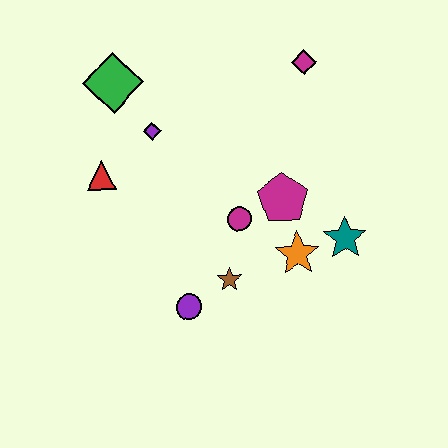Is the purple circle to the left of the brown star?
Yes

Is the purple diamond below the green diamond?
Yes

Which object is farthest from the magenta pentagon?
The green diamond is farthest from the magenta pentagon.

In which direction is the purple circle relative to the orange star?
The purple circle is to the left of the orange star.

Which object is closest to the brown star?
The purple circle is closest to the brown star.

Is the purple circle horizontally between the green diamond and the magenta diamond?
Yes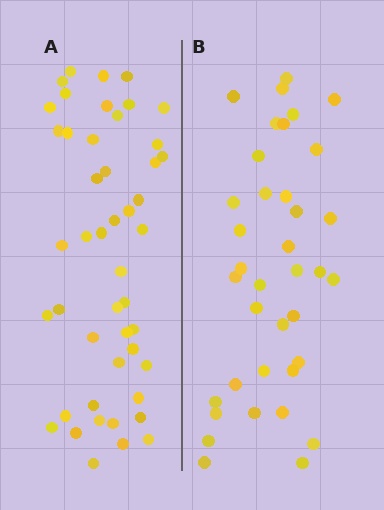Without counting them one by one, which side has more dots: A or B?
Region A (the left region) has more dots.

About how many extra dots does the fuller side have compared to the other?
Region A has roughly 10 or so more dots than region B.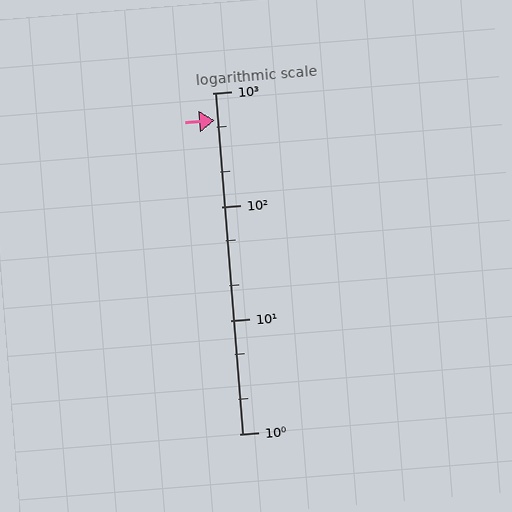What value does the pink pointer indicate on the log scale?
The pointer indicates approximately 570.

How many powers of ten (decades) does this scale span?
The scale spans 3 decades, from 1 to 1000.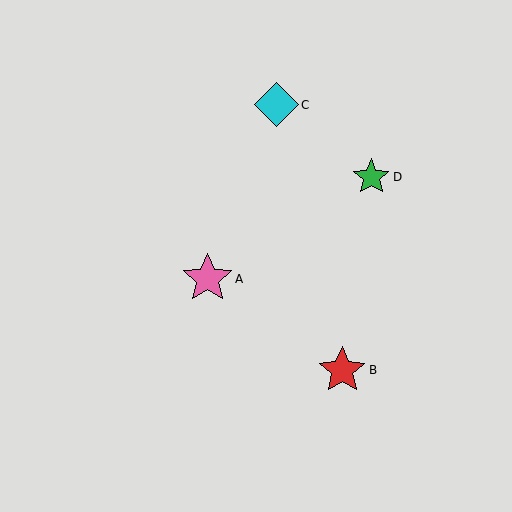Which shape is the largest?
The pink star (labeled A) is the largest.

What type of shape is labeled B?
Shape B is a red star.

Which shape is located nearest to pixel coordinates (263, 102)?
The cyan diamond (labeled C) at (276, 105) is nearest to that location.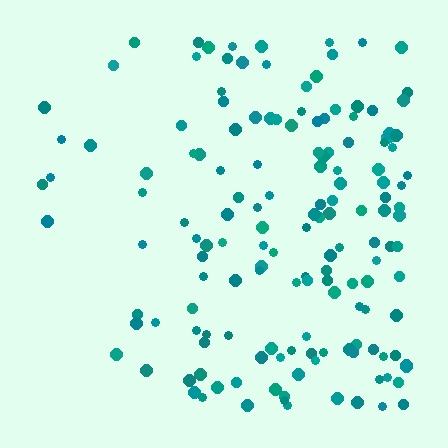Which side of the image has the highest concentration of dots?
The right.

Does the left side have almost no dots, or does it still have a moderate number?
Still a moderate number, just noticeably fewer than the right.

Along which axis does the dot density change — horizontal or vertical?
Horizontal.